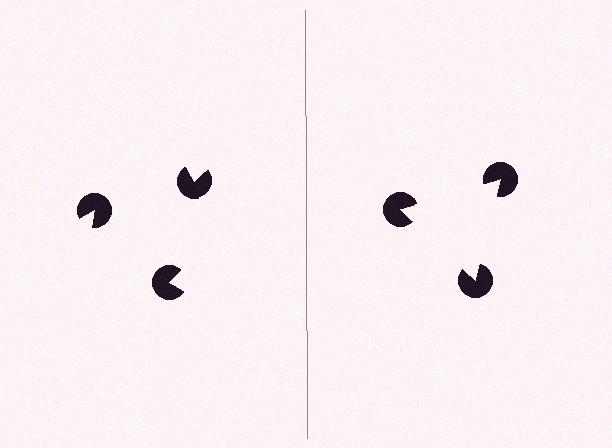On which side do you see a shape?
An illusory triangle appears on the right side. On the left side the wedge cuts are rotated, so no coherent shape forms.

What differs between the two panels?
The pac-man discs are positioned identically on both sides; only the wedge orientations differ. On the right they align to a triangle; on the left they are misaligned.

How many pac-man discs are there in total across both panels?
6 — 3 on each side.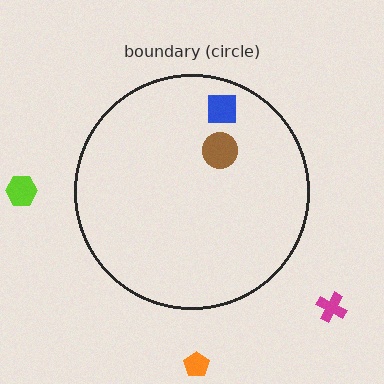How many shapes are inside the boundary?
2 inside, 3 outside.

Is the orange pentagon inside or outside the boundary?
Outside.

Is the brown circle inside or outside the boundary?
Inside.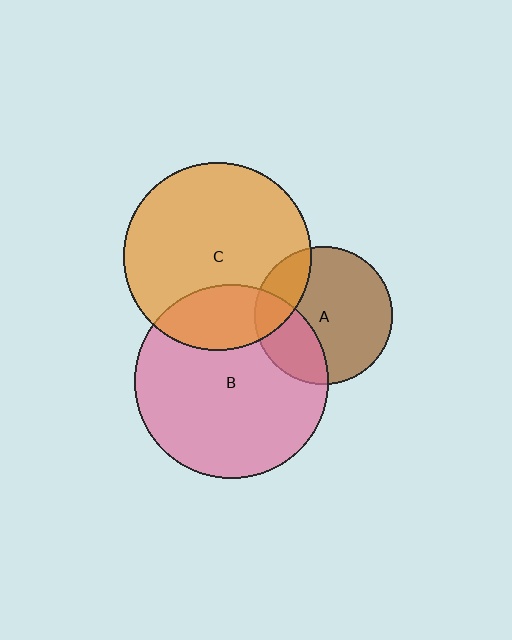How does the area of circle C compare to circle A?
Approximately 1.9 times.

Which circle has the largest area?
Circle B (pink).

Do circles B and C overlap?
Yes.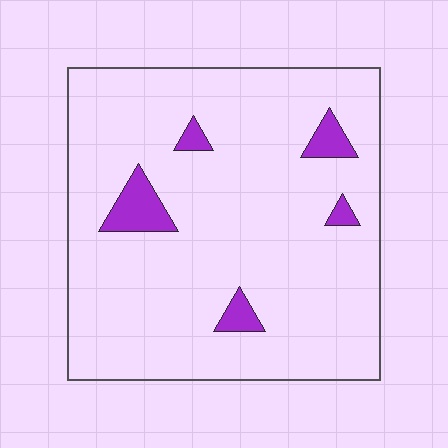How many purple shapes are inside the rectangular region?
5.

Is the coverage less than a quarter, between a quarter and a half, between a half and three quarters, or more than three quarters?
Less than a quarter.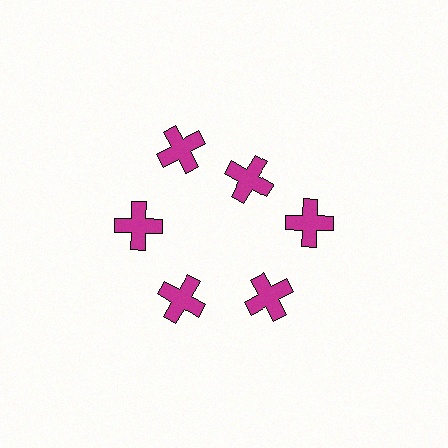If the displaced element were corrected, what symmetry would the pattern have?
It would have 6-fold rotational symmetry — the pattern would map onto itself every 60 degrees.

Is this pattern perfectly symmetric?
No. The 6 magenta crosses are arranged in a ring, but one element near the 1 o'clock position is pulled inward toward the center, breaking the 6-fold rotational symmetry.